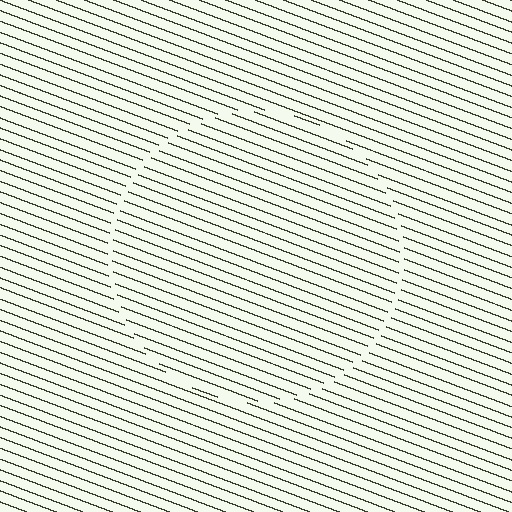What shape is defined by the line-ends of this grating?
An illusory circle. The interior of the shape contains the same grating, shifted by half a period — the contour is defined by the phase discontinuity where line-ends from the inner and outer gratings abut.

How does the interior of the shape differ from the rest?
The interior of the shape contains the same grating, shifted by half a period — the contour is defined by the phase discontinuity where line-ends from the inner and outer gratings abut.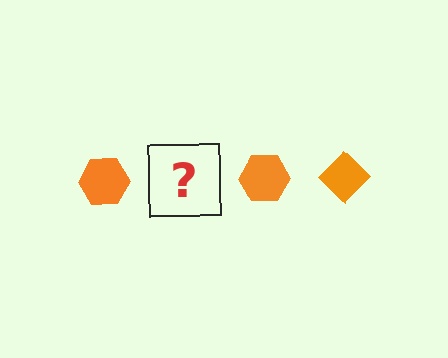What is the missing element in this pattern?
The missing element is an orange diamond.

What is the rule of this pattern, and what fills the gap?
The rule is that the pattern cycles through hexagon, diamond shapes in orange. The gap should be filled with an orange diamond.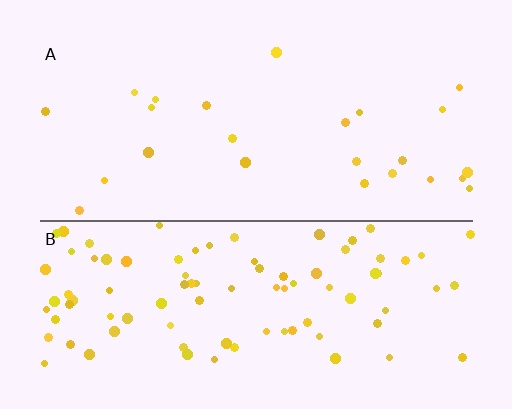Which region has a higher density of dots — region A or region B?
B (the bottom).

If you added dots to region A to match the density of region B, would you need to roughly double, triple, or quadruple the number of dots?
Approximately quadruple.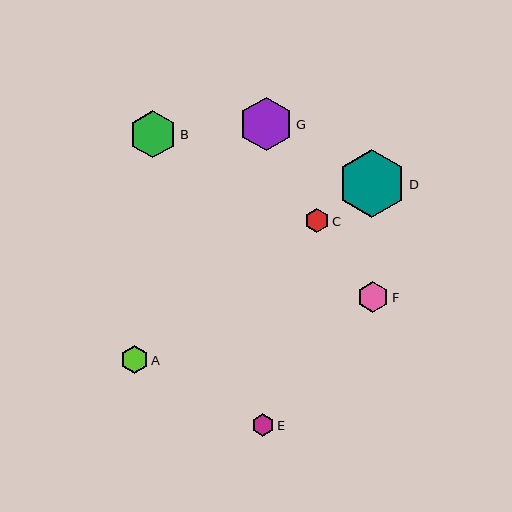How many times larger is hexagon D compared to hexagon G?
Hexagon D is approximately 1.3 times the size of hexagon G.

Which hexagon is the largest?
Hexagon D is the largest with a size of approximately 68 pixels.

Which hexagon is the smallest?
Hexagon E is the smallest with a size of approximately 23 pixels.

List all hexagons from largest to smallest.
From largest to smallest: D, G, B, F, A, C, E.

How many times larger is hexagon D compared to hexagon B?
Hexagon D is approximately 1.4 times the size of hexagon B.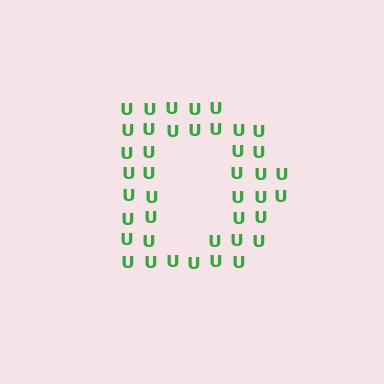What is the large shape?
The large shape is the letter D.